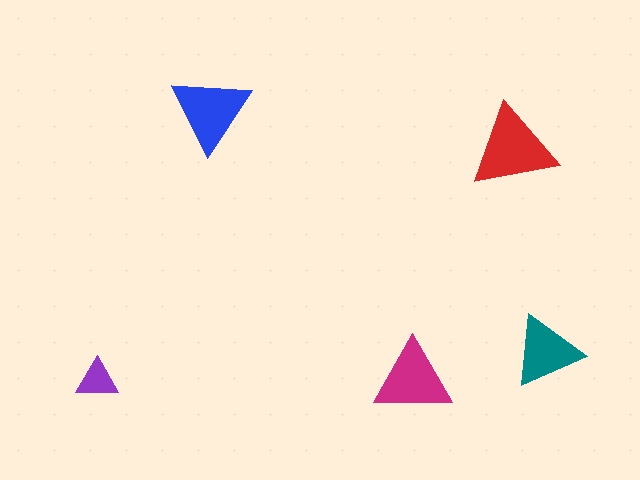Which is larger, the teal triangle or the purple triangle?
The teal one.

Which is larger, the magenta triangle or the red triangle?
The red one.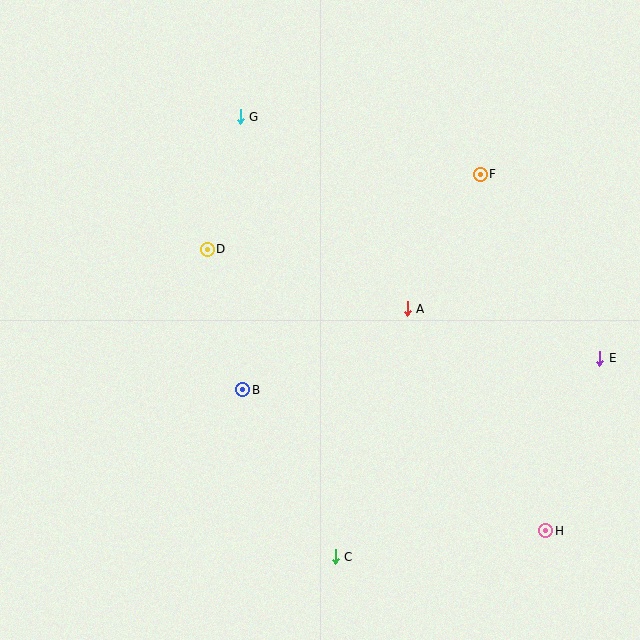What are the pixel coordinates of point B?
Point B is at (243, 390).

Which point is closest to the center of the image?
Point A at (407, 309) is closest to the center.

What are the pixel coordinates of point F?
Point F is at (480, 174).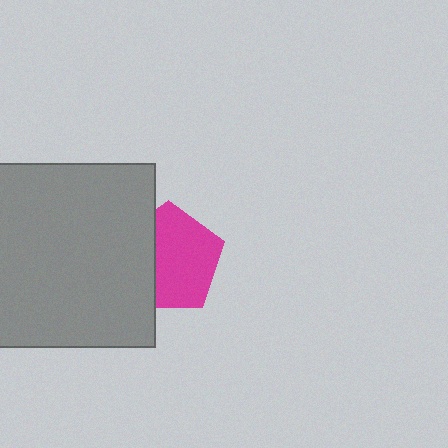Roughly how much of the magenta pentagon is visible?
Most of it is visible (roughly 66%).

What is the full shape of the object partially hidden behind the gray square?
The partially hidden object is a magenta pentagon.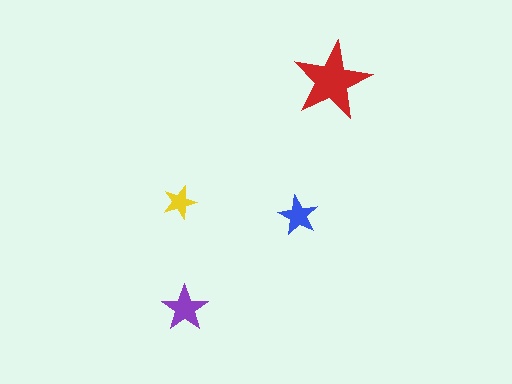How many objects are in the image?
There are 4 objects in the image.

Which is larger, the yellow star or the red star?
The red one.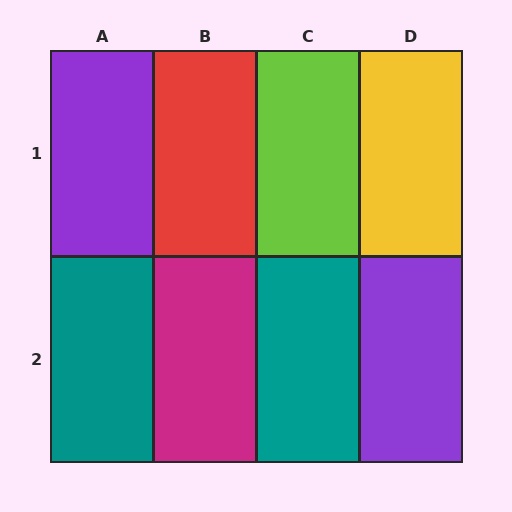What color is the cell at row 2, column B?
Magenta.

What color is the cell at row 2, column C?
Teal.